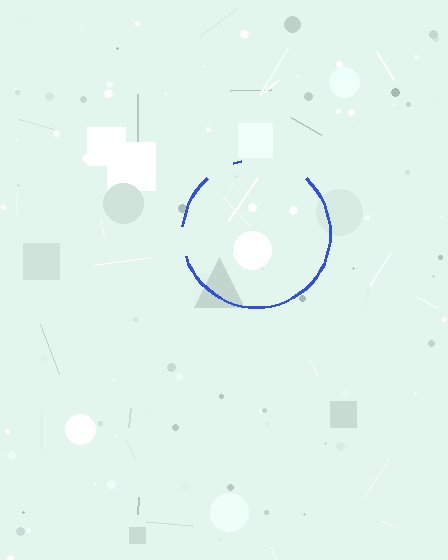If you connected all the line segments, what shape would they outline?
They would outline a circle.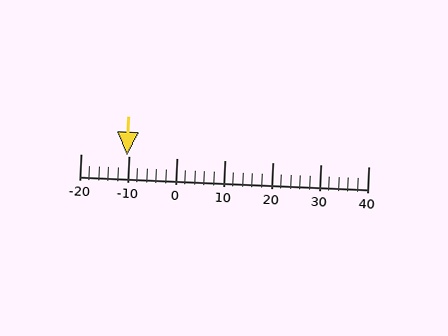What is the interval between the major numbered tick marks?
The major tick marks are spaced 10 units apart.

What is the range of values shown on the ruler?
The ruler shows values from -20 to 40.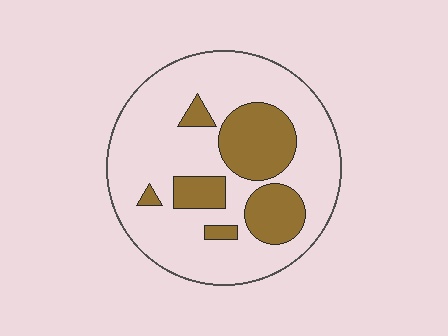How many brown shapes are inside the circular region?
6.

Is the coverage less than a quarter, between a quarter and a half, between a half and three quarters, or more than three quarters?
Between a quarter and a half.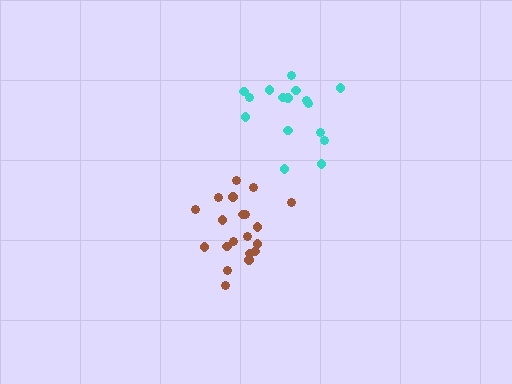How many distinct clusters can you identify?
There are 2 distinct clusters.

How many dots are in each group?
Group 1: 20 dots, Group 2: 16 dots (36 total).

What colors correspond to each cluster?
The clusters are colored: brown, cyan.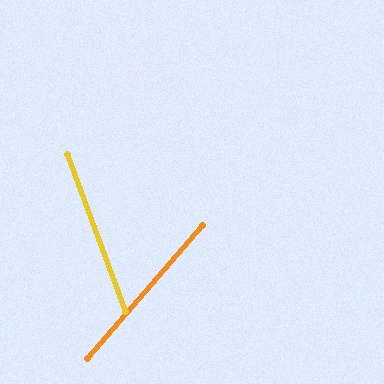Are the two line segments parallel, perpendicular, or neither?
Neither parallel nor perpendicular — they differ by about 61°.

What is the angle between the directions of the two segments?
Approximately 61 degrees.